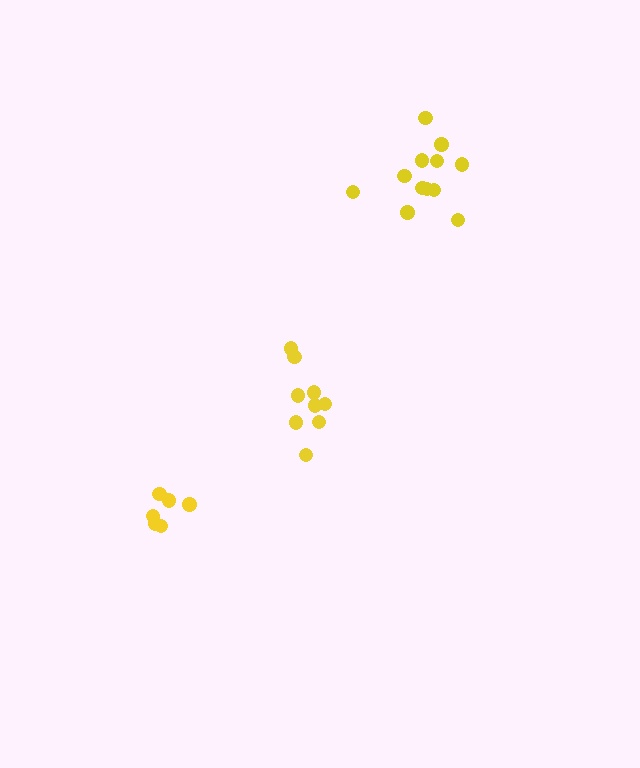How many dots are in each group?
Group 1: 12 dots, Group 2: 6 dots, Group 3: 9 dots (27 total).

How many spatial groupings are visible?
There are 3 spatial groupings.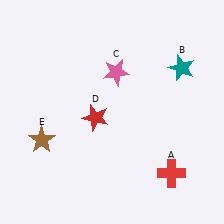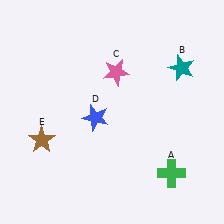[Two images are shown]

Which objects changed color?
A changed from red to green. D changed from red to blue.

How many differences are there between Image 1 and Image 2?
There are 2 differences between the two images.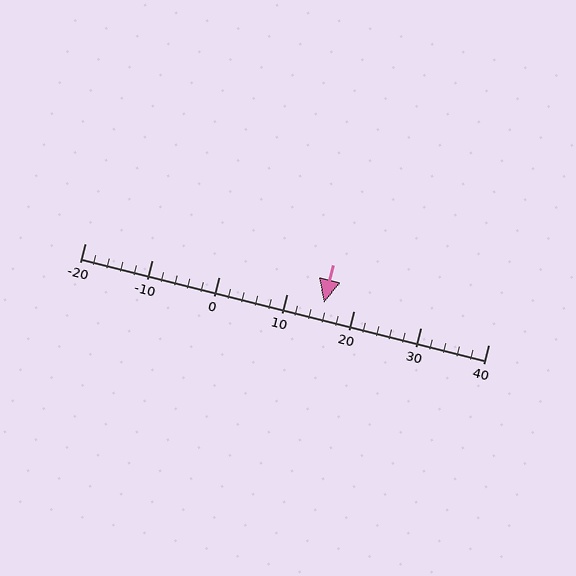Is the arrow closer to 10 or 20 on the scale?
The arrow is closer to 20.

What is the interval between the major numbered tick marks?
The major tick marks are spaced 10 units apart.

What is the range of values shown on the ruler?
The ruler shows values from -20 to 40.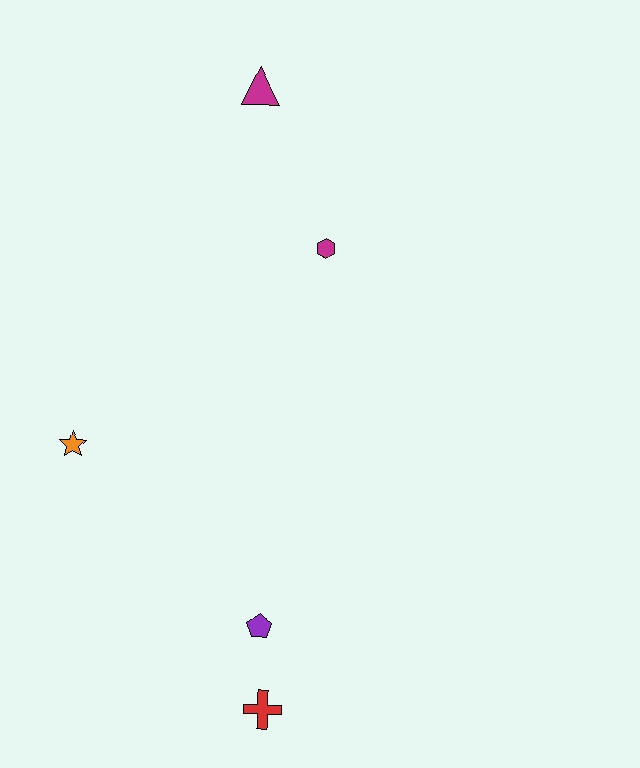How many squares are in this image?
There are no squares.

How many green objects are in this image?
There are no green objects.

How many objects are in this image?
There are 5 objects.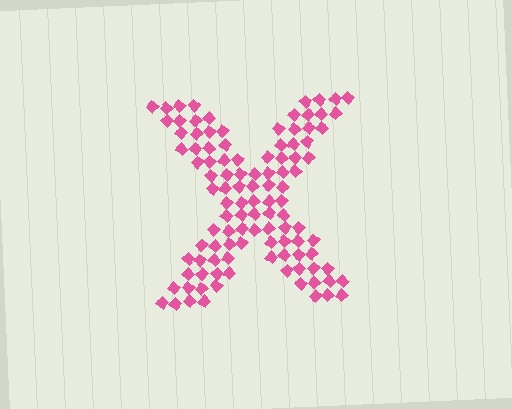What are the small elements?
The small elements are diamonds.